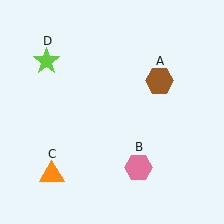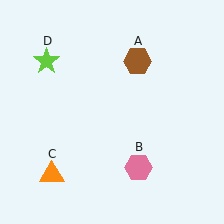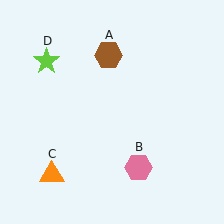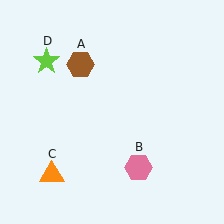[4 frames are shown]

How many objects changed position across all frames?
1 object changed position: brown hexagon (object A).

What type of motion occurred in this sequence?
The brown hexagon (object A) rotated counterclockwise around the center of the scene.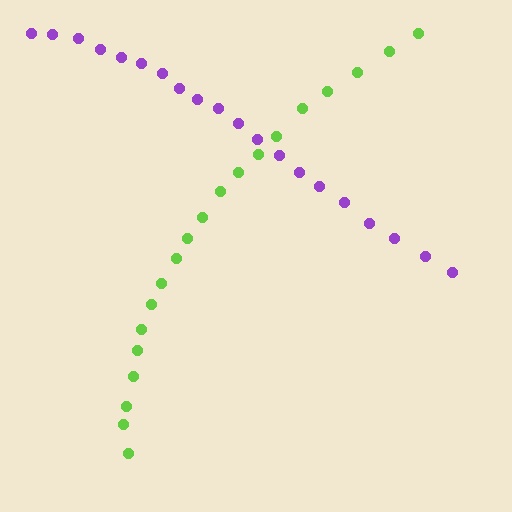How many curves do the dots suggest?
There are 2 distinct paths.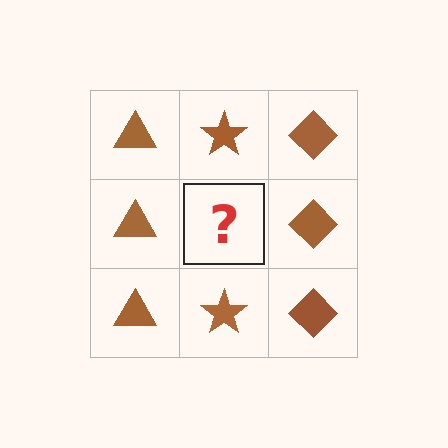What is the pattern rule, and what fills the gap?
The rule is that each column has a consistent shape. The gap should be filled with a brown star.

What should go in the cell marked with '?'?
The missing cell should contain a brown star.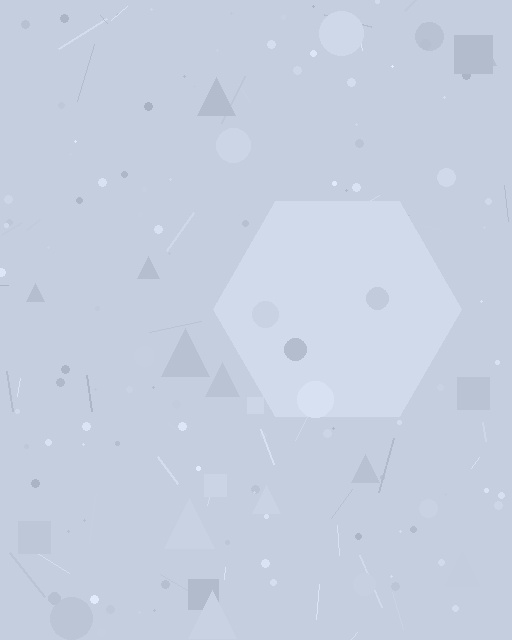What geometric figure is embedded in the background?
A hexagon is embedded in the background.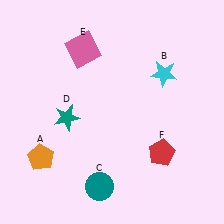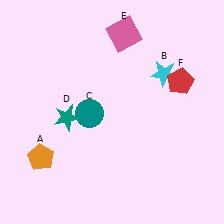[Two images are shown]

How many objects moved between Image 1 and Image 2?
3 objects moved between the two images.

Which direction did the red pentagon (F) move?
The red pentagon (F) moved up.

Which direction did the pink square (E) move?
The pink square (E) moved right.